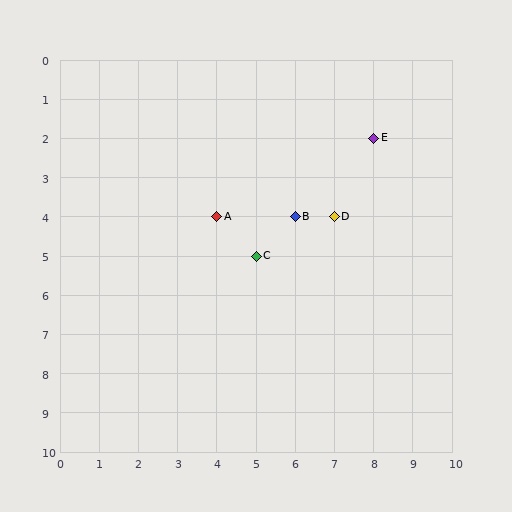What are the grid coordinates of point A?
Point A is at grid coordinates (4, 4).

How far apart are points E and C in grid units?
Points E and C are 3 columns and 3 rows apart (about 4.2 grid units diagonally).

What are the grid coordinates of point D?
Point D is at grid coordinates (7, 4).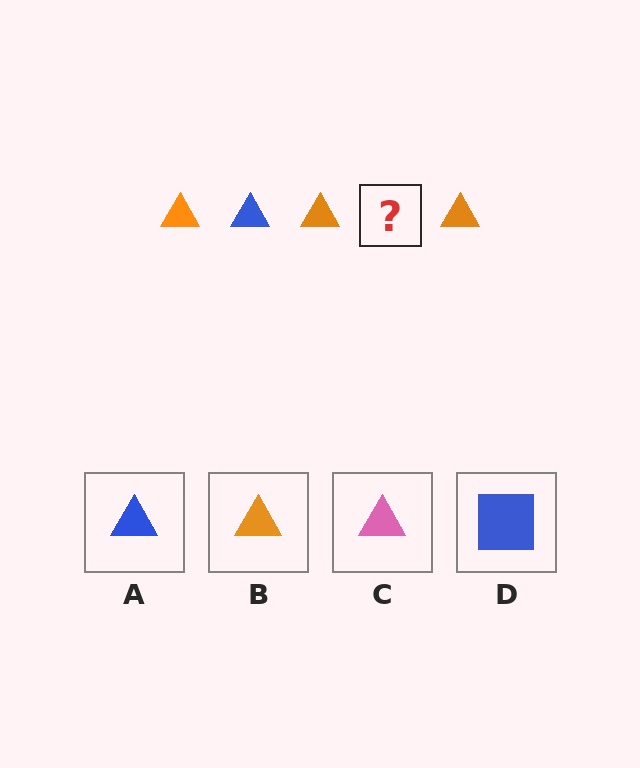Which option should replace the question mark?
Option A.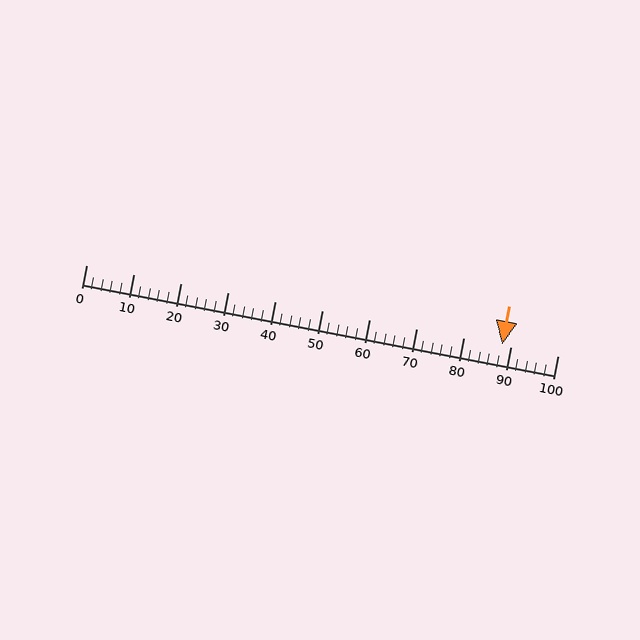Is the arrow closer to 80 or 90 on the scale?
The arrow is closer to 90.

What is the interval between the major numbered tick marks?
The major tick marks are spaced 10 units apart.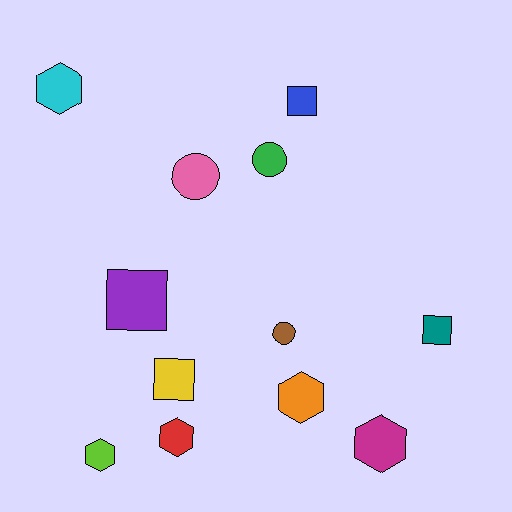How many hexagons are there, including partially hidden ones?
There are 5 hexagons.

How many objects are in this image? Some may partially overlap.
There are 12 objects.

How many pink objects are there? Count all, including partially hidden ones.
There is 1 pink object.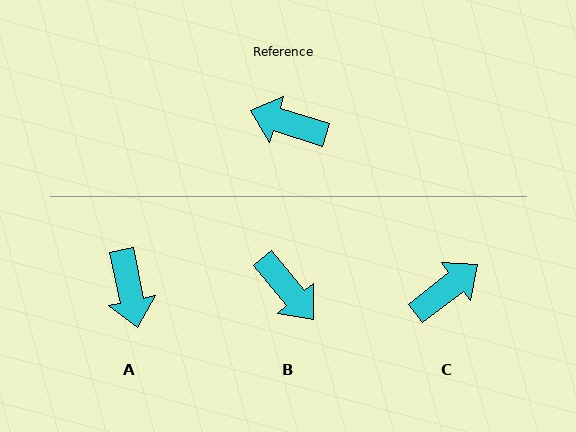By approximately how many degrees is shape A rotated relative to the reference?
Approximately 119 degrees counter-clockwise.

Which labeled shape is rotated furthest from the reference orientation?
B, about 147 degrees away.